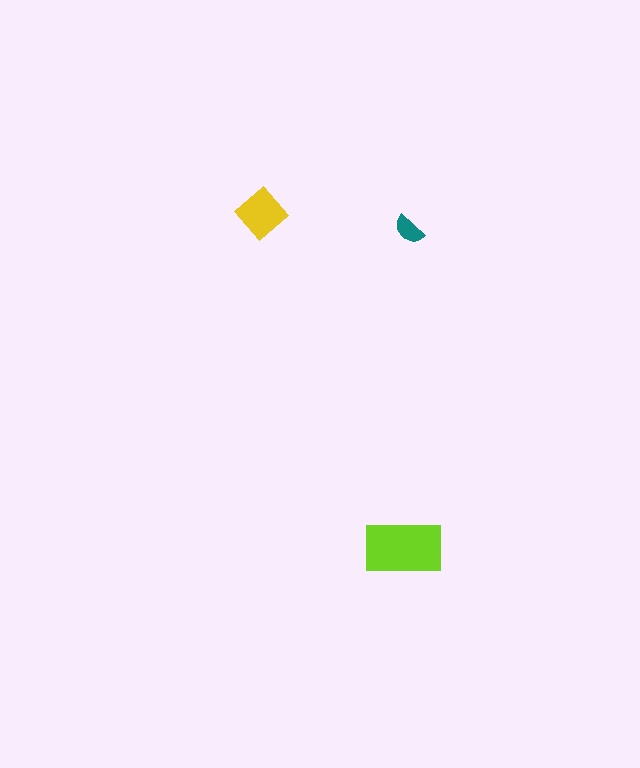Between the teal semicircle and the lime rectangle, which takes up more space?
The lime rectangle.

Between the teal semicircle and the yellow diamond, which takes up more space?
The yellow diamond.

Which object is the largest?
The lime rectangle.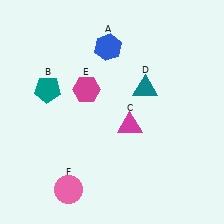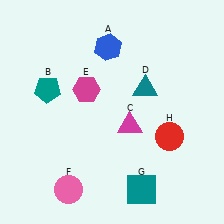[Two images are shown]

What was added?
A teal square (G), a red circle (H) were added in Image 2.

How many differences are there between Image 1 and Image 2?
There are 2 differences between the two images.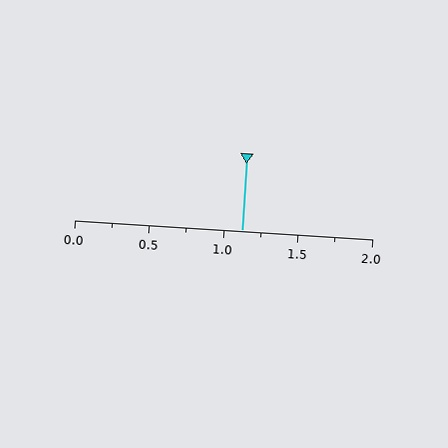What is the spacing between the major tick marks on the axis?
The major ticks are spaced 0.5 apart.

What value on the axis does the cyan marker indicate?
The marker indicates approximately 1.12.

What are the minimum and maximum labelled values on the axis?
The axis runs from 0.0 to 2.0.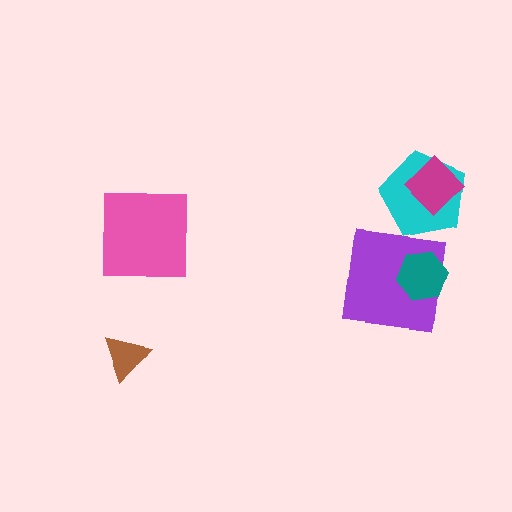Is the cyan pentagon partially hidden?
Yes, it is partially covered by another shape.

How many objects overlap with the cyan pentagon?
1 object overlaps with the cyan pentagon.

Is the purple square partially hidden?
Yes, it is partially covered by another shape.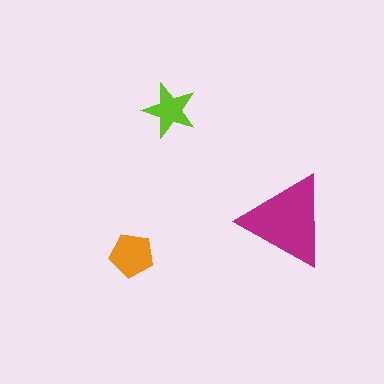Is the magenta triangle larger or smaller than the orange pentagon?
Larger.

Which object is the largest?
The magenta triangle.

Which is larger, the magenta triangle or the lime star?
The magenta triangle.